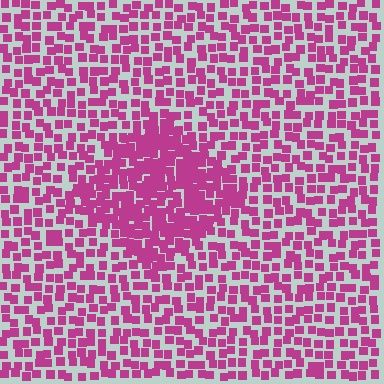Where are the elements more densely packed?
The elements are more densely packed inside the diamond boundary.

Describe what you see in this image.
The image contains small magenta elements arranged at two different densities. A diamond-shaped region is visible where the elements are more densely packed than the surrounding area.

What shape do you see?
I see a diamond.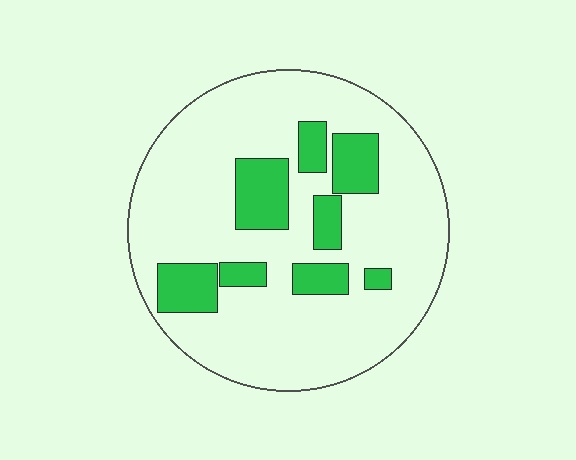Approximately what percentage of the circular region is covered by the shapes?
Approximately 20%.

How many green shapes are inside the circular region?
8.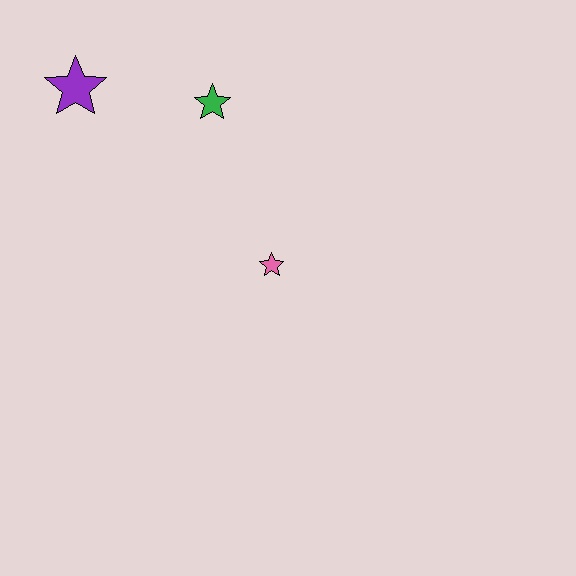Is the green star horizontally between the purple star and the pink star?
Yes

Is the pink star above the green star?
No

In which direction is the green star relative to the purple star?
The green star is to the right of the purple star.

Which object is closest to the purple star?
The green star is closest to the purple star.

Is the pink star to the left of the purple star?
No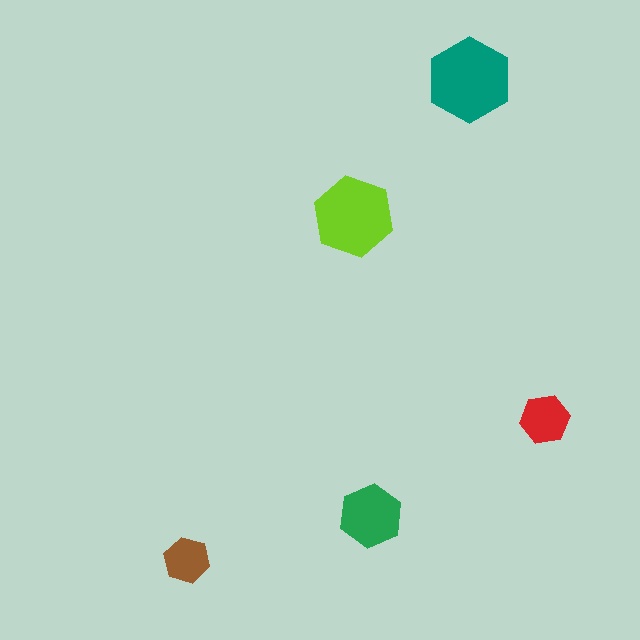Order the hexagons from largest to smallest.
the teal one, the lime one, the green one, the red one, the brown one.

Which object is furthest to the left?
The brown hexagon is leftmost.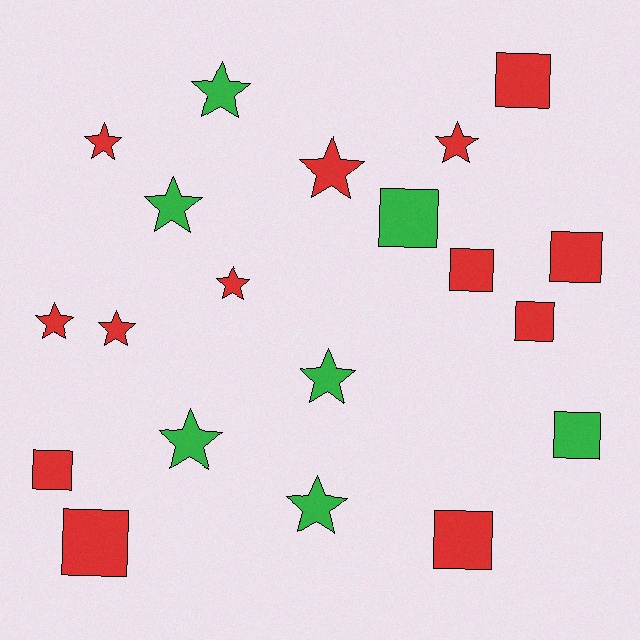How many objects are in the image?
There are 20 objects.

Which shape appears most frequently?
Star, with 11 objects.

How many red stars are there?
There are 6 red stars.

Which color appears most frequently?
Red, with 13 objects.